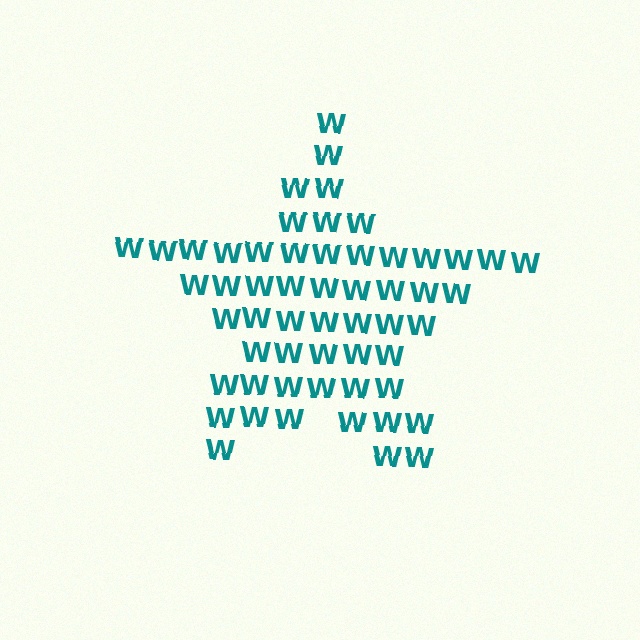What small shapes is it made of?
It is made of small letter W's.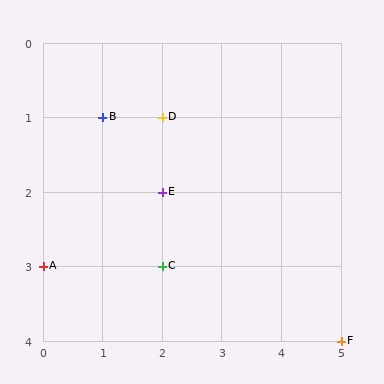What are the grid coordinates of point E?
Point E is at grid coordinates (2, 2).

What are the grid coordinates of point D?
Point D is at grid coordinates (2, 1).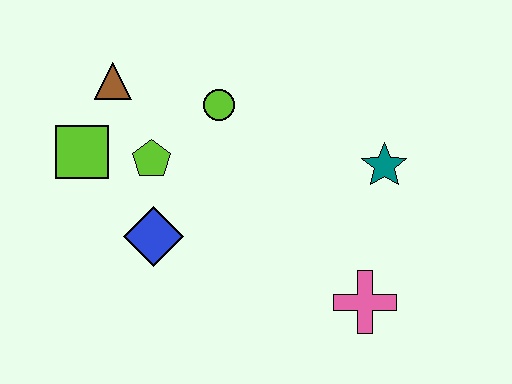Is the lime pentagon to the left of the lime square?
No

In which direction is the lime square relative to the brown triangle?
The lime square is below the brown triangle.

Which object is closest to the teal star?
The pink cross is closest to the teal star.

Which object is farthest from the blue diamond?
The teal star is farthest from the blue diamond.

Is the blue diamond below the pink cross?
No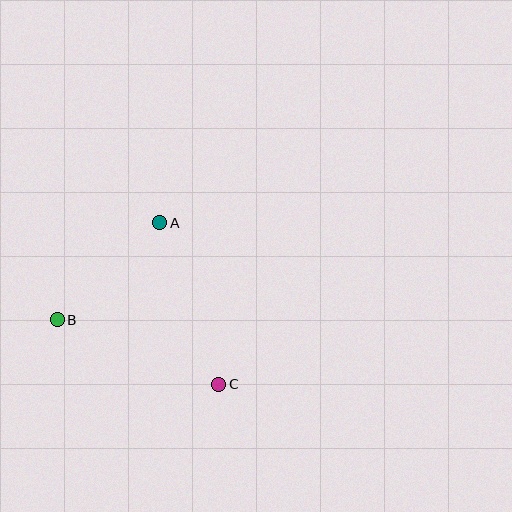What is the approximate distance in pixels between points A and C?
The distance between A and C is approximately 172 pixels.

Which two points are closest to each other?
Points A and B are closest to each other.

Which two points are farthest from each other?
Points B and C are farthest from each other.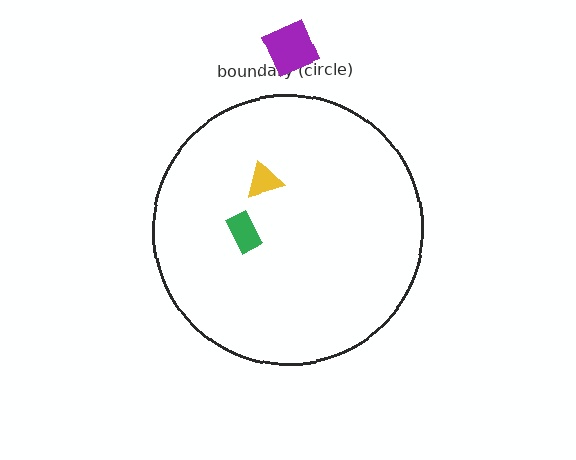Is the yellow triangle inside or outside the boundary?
Inside.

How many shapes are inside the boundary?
2 inside, 2 outside.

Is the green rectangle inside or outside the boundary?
Inside.